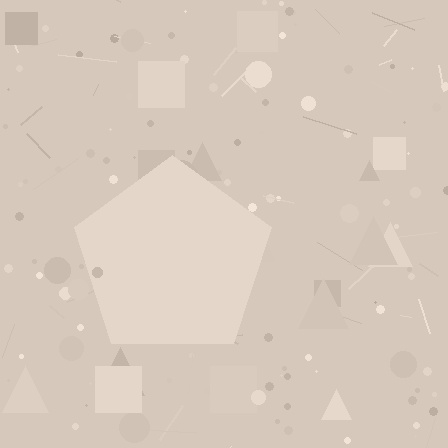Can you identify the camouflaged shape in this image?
The camouflaged shape is a pentagon.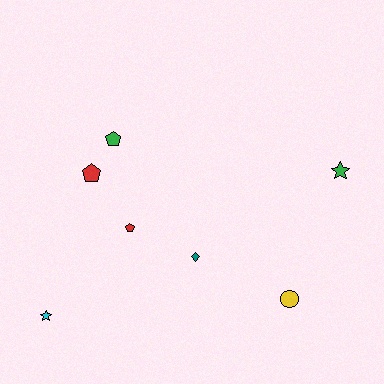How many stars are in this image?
There are 2 stars.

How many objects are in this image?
There are 7 objects.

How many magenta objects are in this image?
There are no magenta objects.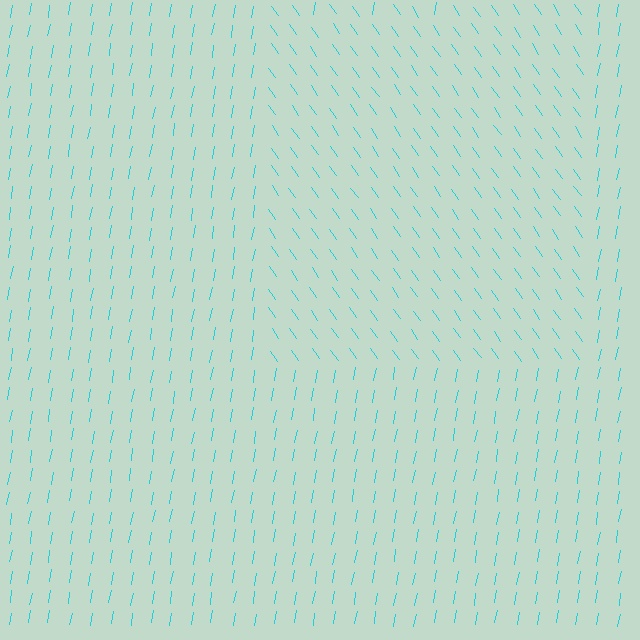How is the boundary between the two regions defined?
The boundary is defined purely by a change in line orientation (approximately 45 degrees difference). All lines are the same color and thickness.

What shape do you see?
I see a rectangle.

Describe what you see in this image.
The image is filled with small cyan line segments. A rectangle region in the image has lines oriented differently from the surrounding lines, creating a visible texture boundary.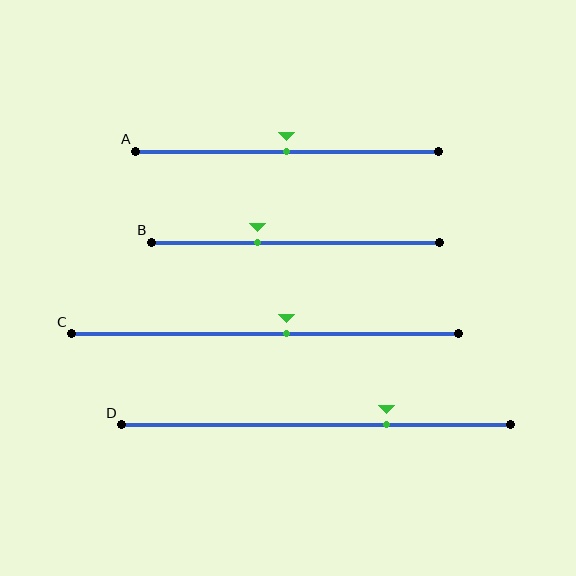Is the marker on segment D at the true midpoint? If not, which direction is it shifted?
No, the marker on segment D is shifted to the right by about 18% of the segment length.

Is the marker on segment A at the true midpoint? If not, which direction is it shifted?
Yes, the marker on segment A is at the true midpoint.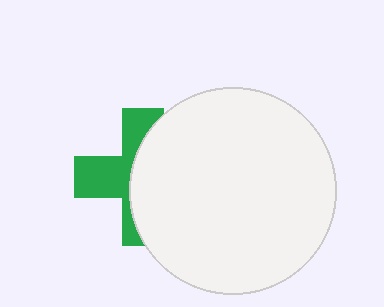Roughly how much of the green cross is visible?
A small part of it is visible (roughly 45%).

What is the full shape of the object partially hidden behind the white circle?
The partially hidden object is a green cross.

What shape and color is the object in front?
The object in front is a white circle.